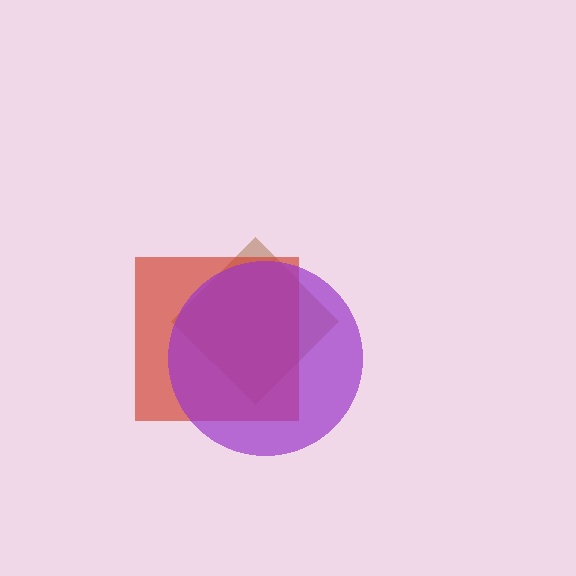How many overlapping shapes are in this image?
There are 3 overlapping shapes in the image.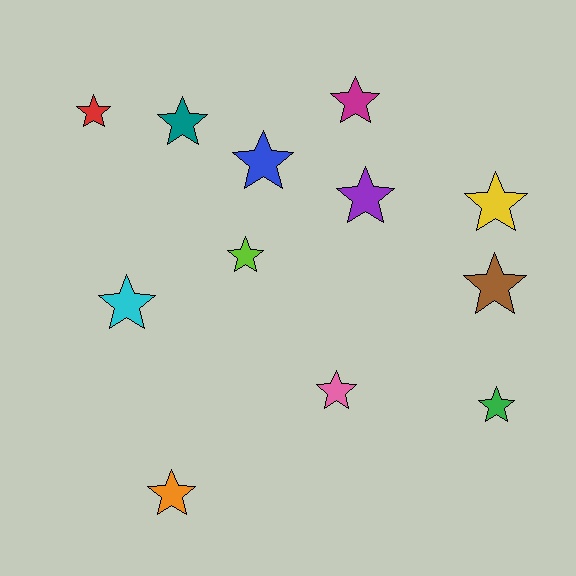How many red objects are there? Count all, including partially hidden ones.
There is 1 red object.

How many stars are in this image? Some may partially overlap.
There are 12 stars.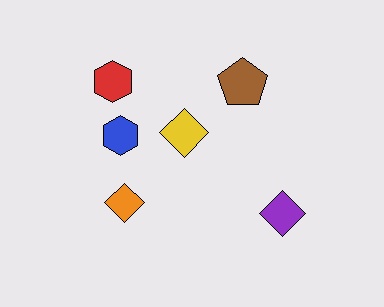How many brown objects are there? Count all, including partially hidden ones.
There is 1 brown object.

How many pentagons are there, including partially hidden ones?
There is 1 pentagon.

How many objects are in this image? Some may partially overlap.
There are 6 objects.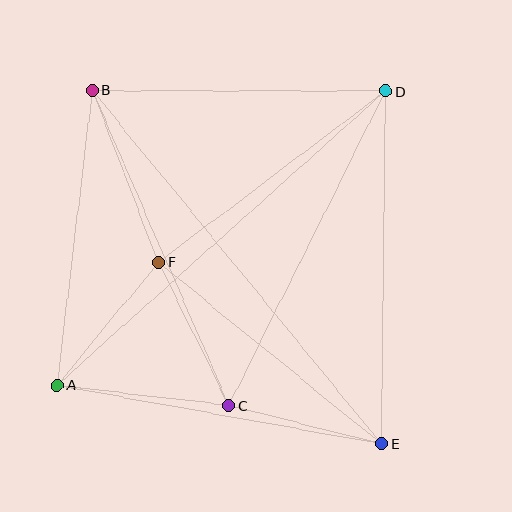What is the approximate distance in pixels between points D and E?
The distance between D and E is approximately 352 pixels.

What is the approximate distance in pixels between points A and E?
The distance between A and E is approximately 330 pixels.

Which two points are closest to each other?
Points C and E are closest to each other.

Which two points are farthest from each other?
Points B and E are farthest from each other.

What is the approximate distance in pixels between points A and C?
The distance between A and C is approximately 173 pixels.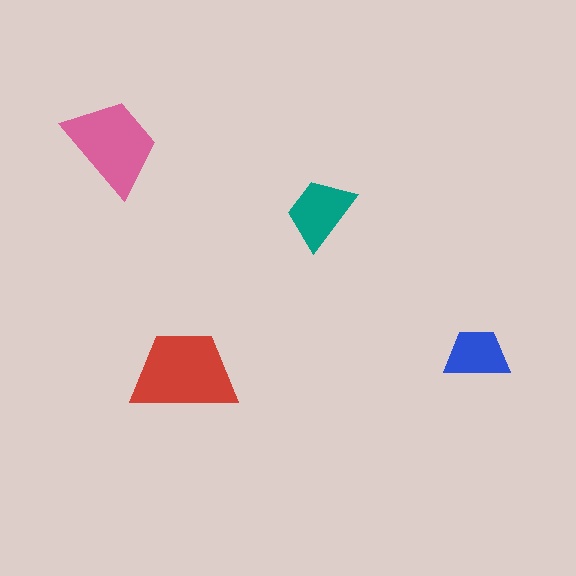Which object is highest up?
The pink trapezoid is topmost.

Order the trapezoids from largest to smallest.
the red one, the pink one, the teal one, the blue one.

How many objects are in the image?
There are 4 objects in the image.